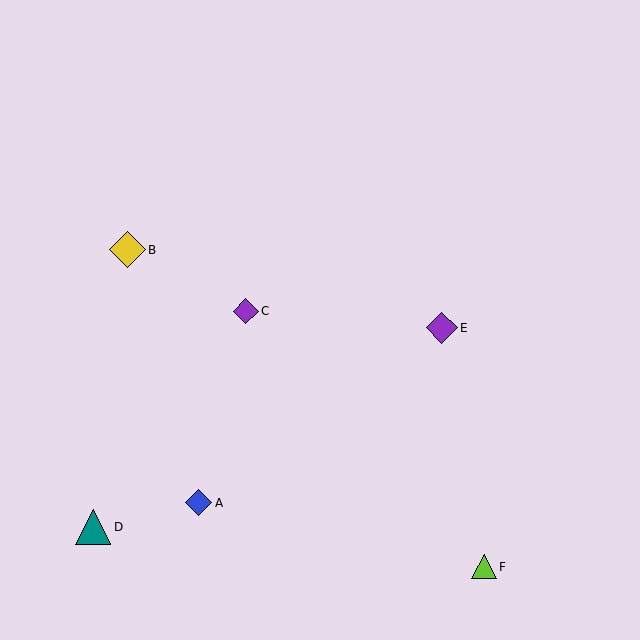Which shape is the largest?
The teal triangle (labeled D) is the largest.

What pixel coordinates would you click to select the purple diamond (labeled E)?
Click at (442, 328) to select the purple diamond E.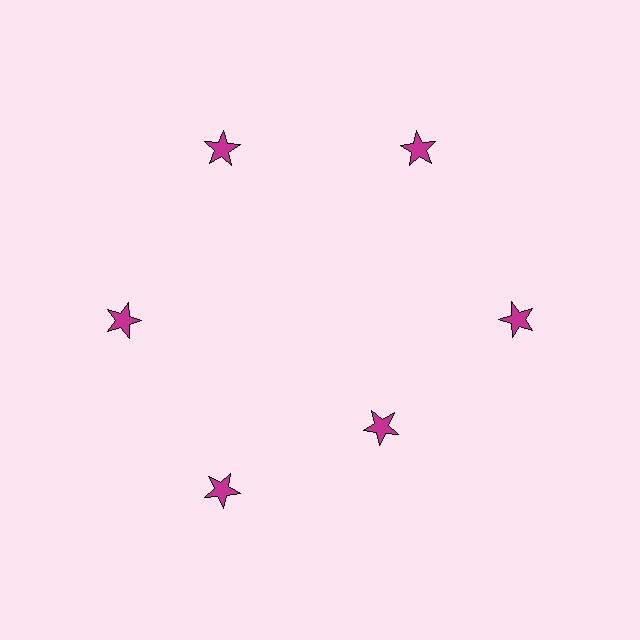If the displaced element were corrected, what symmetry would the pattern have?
It would have 6-fold rotational symmetry — the pattern would map onto itself every 60 degrees.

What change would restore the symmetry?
The symmetry would be restored by moving it outward, back onto the ring so that all 6 stars sit at equal angles and equal distance from the center.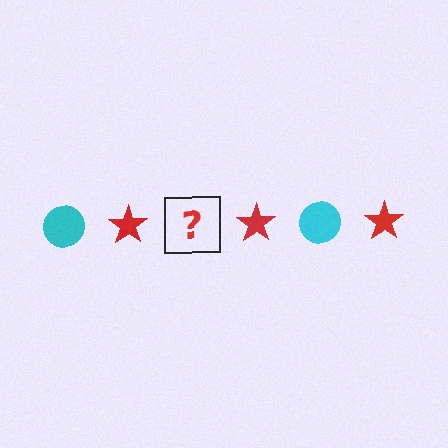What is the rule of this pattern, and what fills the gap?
The rule is that the pattern alternates between cyan circle and red star. The gap should be filled with a cyan circle.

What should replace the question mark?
The question mark should be replaced with a cyan circle.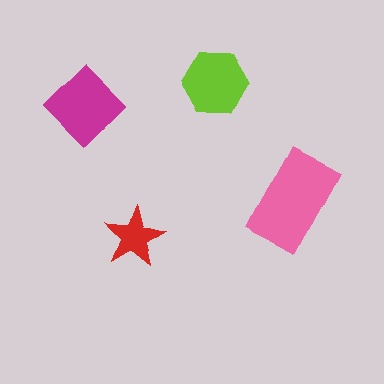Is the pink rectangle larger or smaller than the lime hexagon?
Larger.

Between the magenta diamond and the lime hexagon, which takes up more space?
The magenta diamond.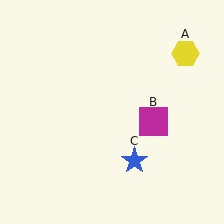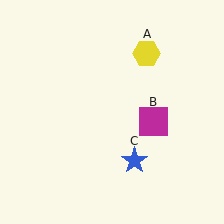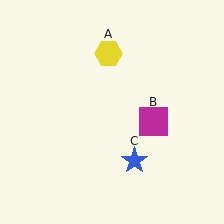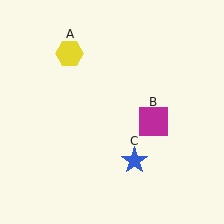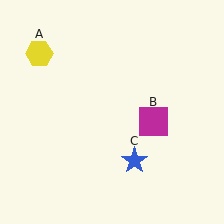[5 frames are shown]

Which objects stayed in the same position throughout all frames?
Magenta square (object B) and blue star (object C) remained stationary.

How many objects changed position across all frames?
1 object changed position: yellow hexagon (object A).